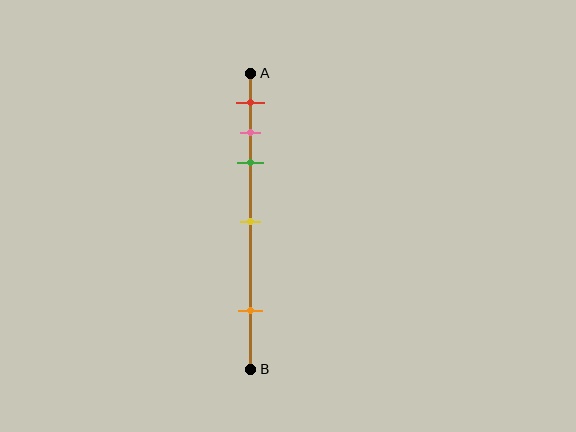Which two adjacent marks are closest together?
The pink and green marks are the closest adjacent pair.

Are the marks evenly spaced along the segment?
No, the marks are not evenly spaced.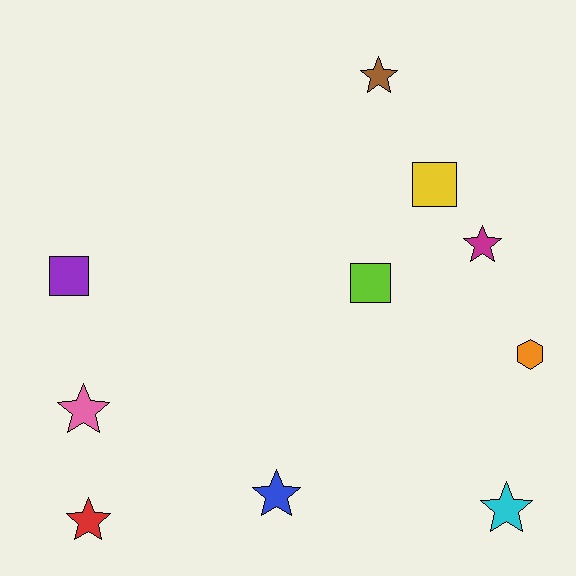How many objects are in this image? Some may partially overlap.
There are 10 objects.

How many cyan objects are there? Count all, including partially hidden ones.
There is 1 cyan object.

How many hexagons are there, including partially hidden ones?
There is 1 hexagon.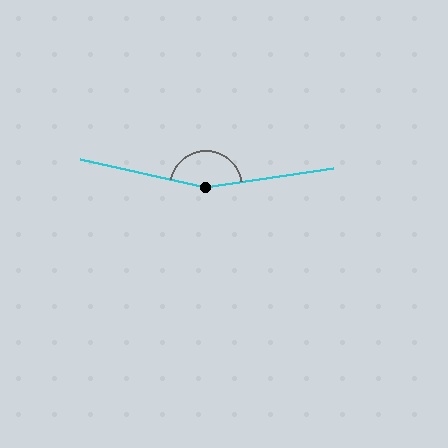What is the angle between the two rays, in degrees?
Approximately 159 degrees.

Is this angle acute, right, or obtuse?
It is obtuse.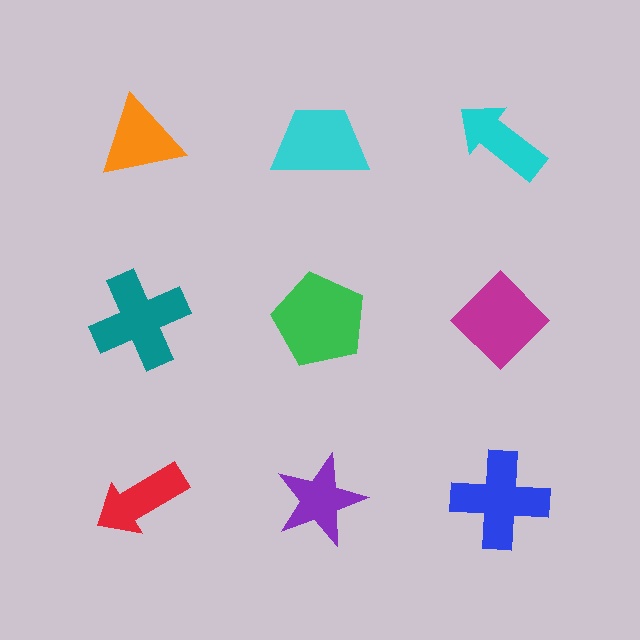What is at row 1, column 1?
An orange triangle.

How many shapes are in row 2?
3 shapes.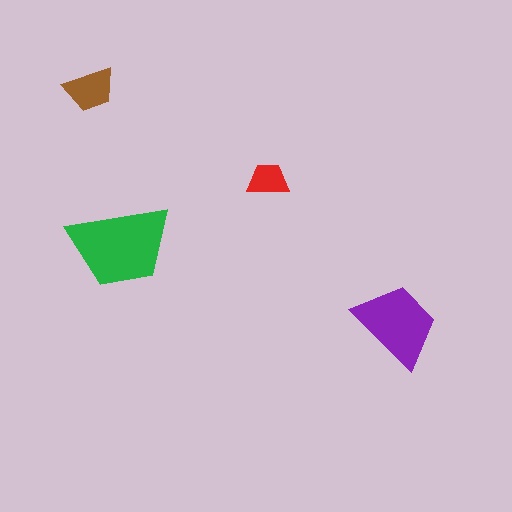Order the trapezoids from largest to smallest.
the green one, the purple one, the brown one, the red one.